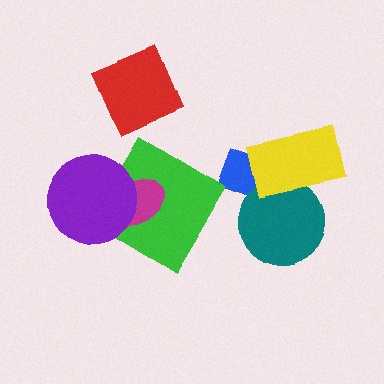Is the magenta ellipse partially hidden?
Yes, it is partially covered by another shape.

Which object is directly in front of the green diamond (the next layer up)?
The magenta ellipse is directly in front of the green diamond.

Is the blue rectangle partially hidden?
Yes, it is partially covered by another shape.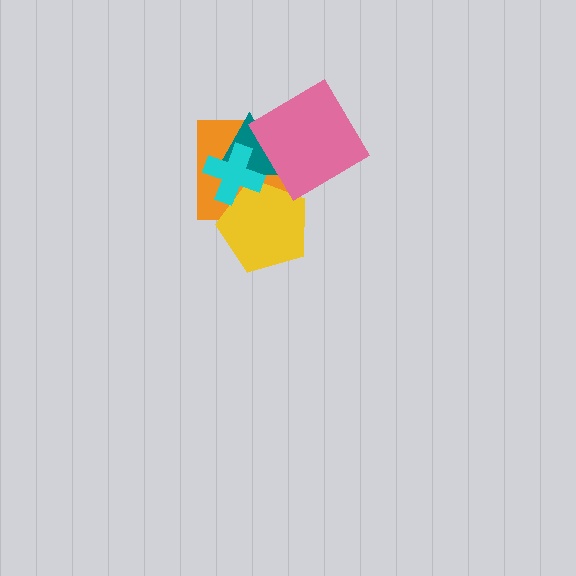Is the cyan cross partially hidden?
No, no other shape covers it.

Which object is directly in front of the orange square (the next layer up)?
The teal triangle is directly in front of the orange square.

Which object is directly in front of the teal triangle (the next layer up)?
The yellow pentagon is directly in front of the teal triangle.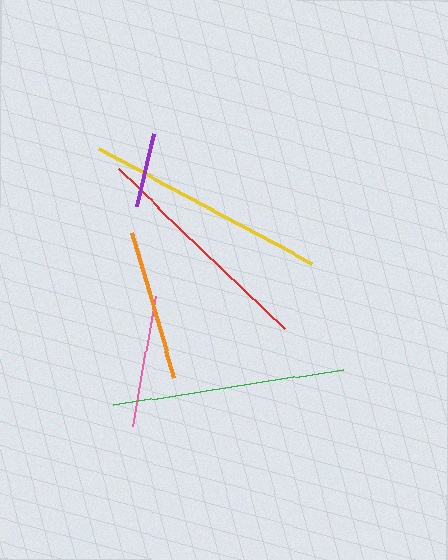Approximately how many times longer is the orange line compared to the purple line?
The orange line is approximately 2.0 times the length of the purple line.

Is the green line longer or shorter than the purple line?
The green line is longer than the purple line.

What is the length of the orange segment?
The orange segment is approximately 151 pixels long.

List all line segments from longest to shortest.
From longest to shortest: yellow, green, red, orange, pink, purple.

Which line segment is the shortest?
The purple line is the shortest at approximately 74 pixels.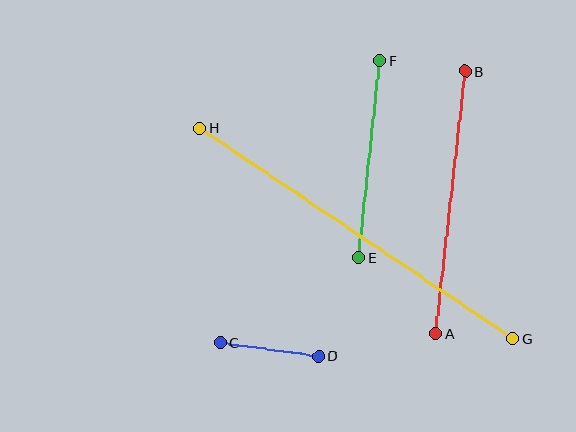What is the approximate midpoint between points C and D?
The midpoint is at approximately (269, 349) pixels.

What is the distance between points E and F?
The distance is approximately 198 pixels.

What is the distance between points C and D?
The distance is approximately 99 pixels.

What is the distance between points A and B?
The distance is approximately 264 pixels.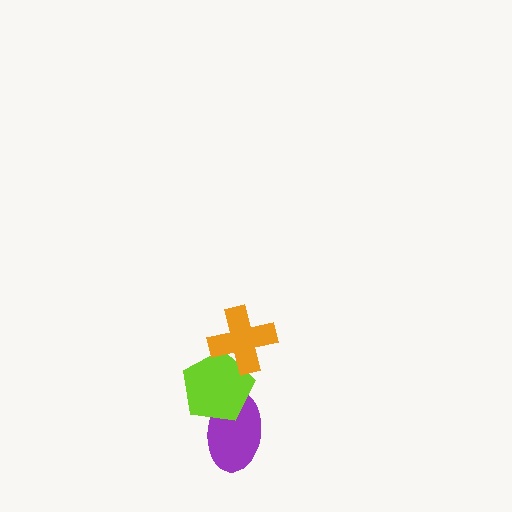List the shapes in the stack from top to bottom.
From top to bottom: the orange cross, the lime pentagon, the purple ellipse.